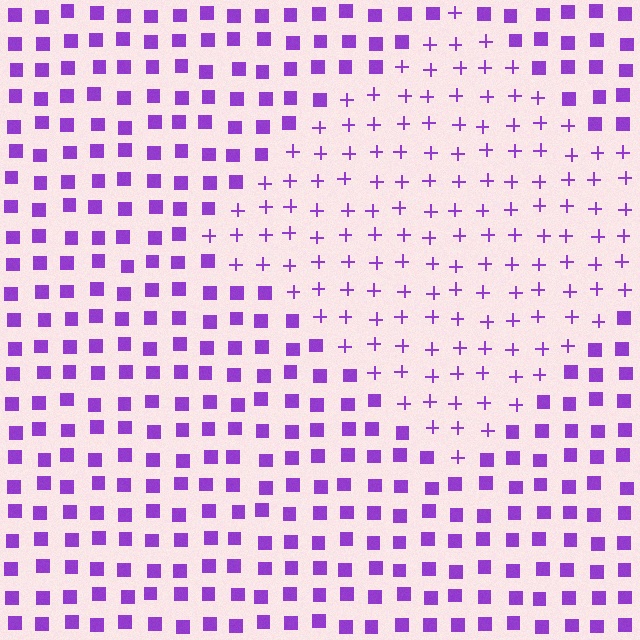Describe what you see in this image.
The image is filled with small purple elements arranged in a uniform grid. A diamond-shaped region contains plus signs, while the surrounding area contains squares. The boundary is defined purely by the change in element shape.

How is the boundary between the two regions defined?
The boundary is defined by a change in element shape: plus signs inside vs. squares outside. All elements share the same color and spacing.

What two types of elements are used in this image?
The image uses plus signs inside the diamond region and squares outside it.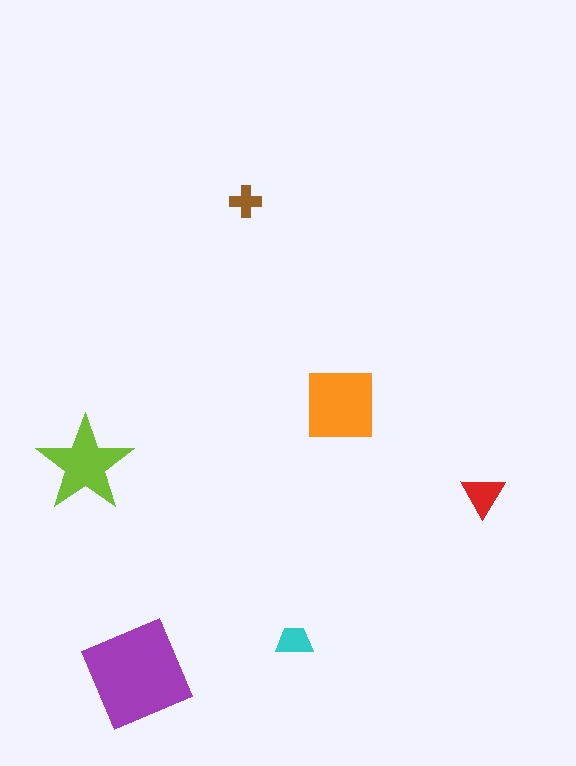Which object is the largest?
The purple diamond.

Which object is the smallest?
The brown cross.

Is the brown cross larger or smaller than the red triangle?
Smaller.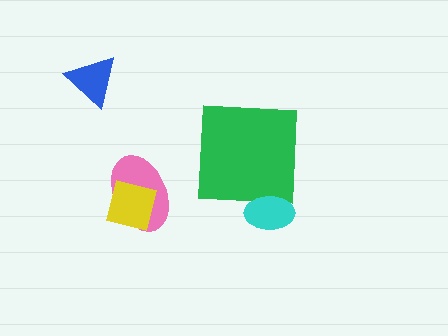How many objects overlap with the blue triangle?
0 objects overlap with the blue triangle.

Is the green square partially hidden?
Yes, it is partially covered by another shape.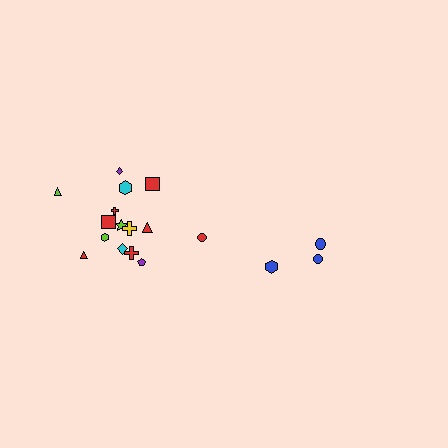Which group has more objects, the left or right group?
The left group.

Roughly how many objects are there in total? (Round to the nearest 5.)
Roughly 20 objects in total.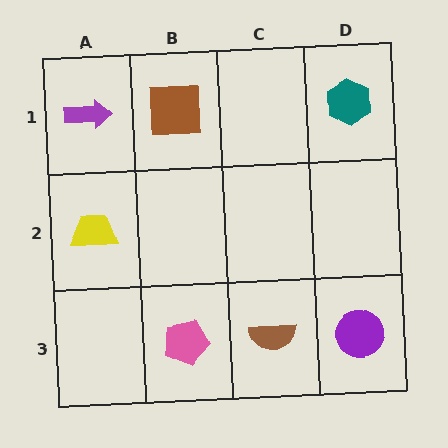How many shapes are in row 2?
1 shape.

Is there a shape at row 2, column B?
No, that cell is empty.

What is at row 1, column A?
A purple arrow.